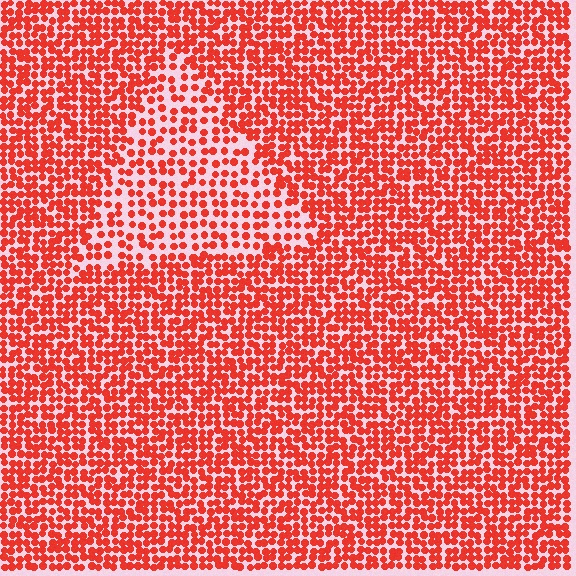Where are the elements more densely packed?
The elements are more densely packed outside the triangle boundary.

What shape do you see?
I see a triangle.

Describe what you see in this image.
The image contains small red elements arranged at two different densities. A triangle-shaped region is visible where the elements are less densely packed than the surrounding area.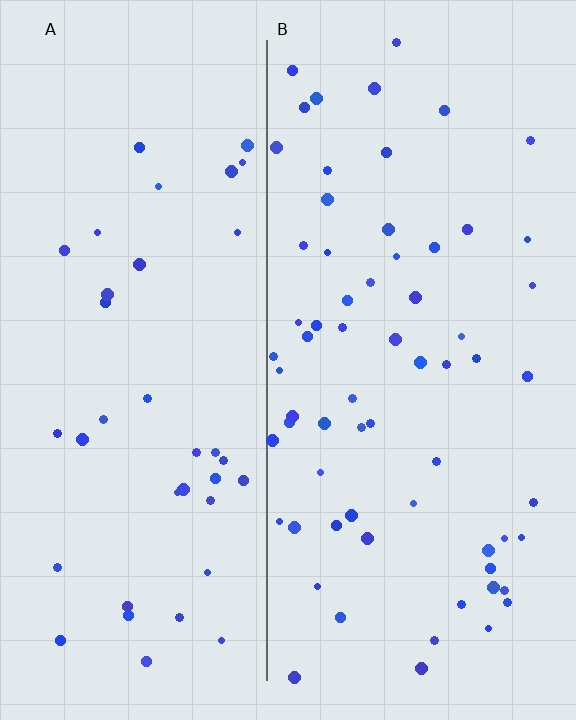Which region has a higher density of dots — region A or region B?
B (the right).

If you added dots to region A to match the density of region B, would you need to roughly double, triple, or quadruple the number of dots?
Approximately double.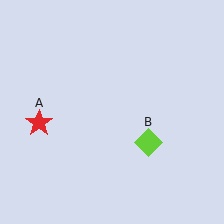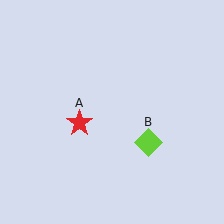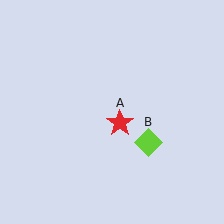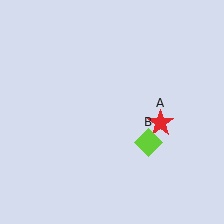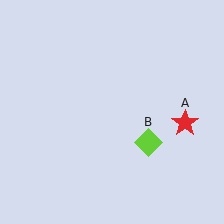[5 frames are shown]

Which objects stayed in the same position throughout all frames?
Lime diamond (object B) remained stationary.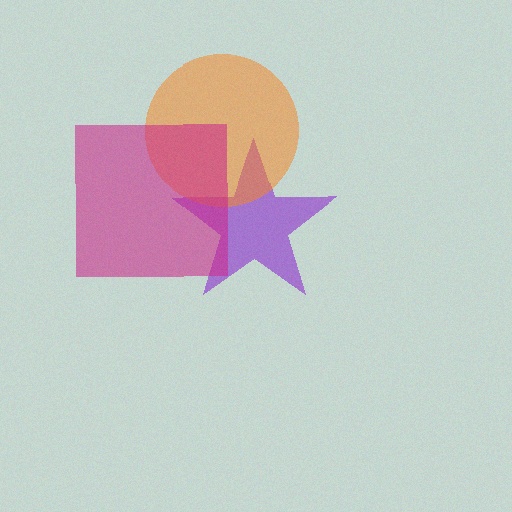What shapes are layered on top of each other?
The layered shapes are: a purple star, an orange circle, a magenta square.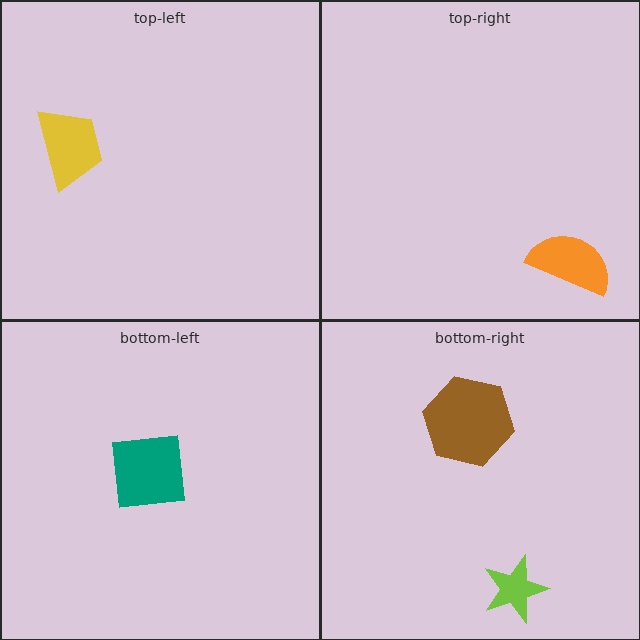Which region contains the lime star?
The bottom-right region.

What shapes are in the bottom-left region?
The teal square.